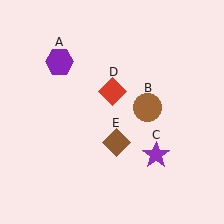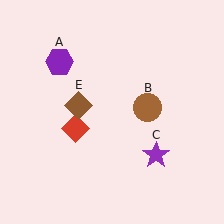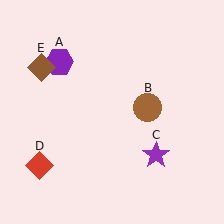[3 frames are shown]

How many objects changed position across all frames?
2 objects changed position: red diamond (object D), brown diamond (object E).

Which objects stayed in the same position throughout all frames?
Purple hexagon (object A) and brown circle (object B) and purple star (object C) remained stationary.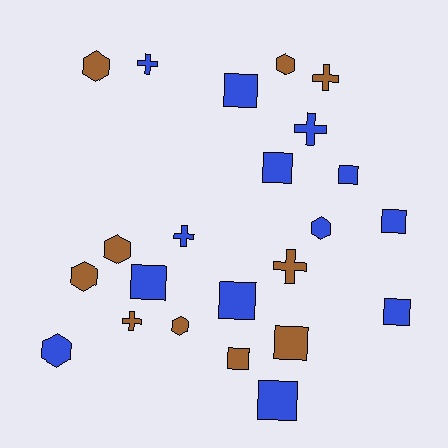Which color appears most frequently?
Blue, with 13 objects.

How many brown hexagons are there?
There are 5 brown hexagons.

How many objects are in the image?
There are 23 objects.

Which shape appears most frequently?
Square, with 10 objects.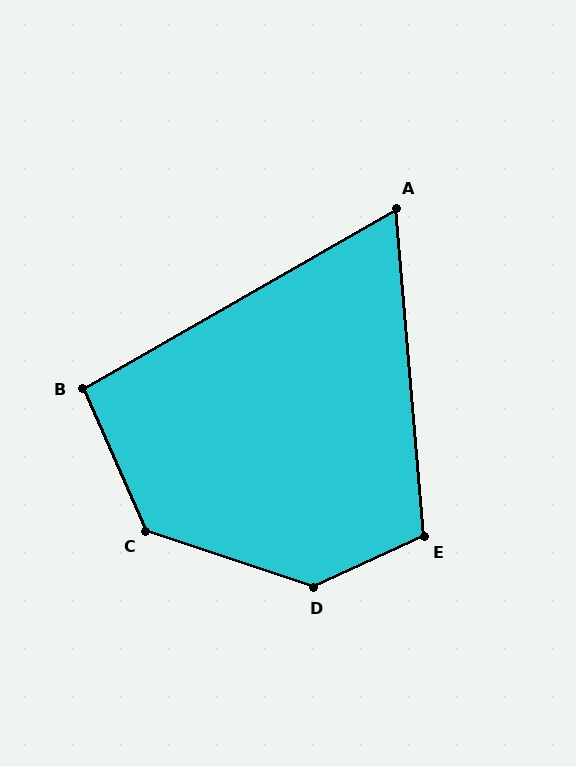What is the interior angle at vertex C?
Approximately 132 degrees (obtuse).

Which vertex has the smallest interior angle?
A, at approximately 65 degrees.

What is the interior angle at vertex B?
Approximately 96 degrees (obtuse).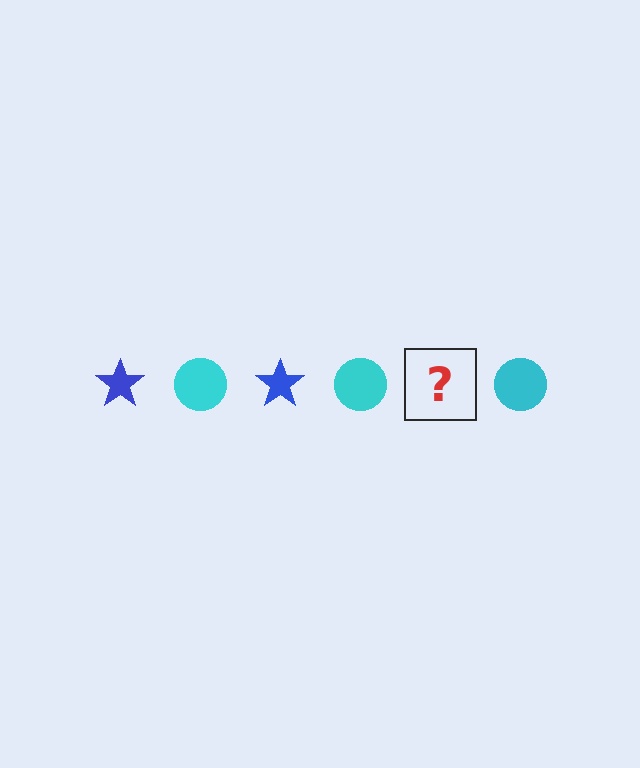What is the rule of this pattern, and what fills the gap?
The rule is that the pattern alternates between blue star and cyan circle. The gap should be filled with a blue star.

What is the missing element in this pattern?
The missing element is a blue star.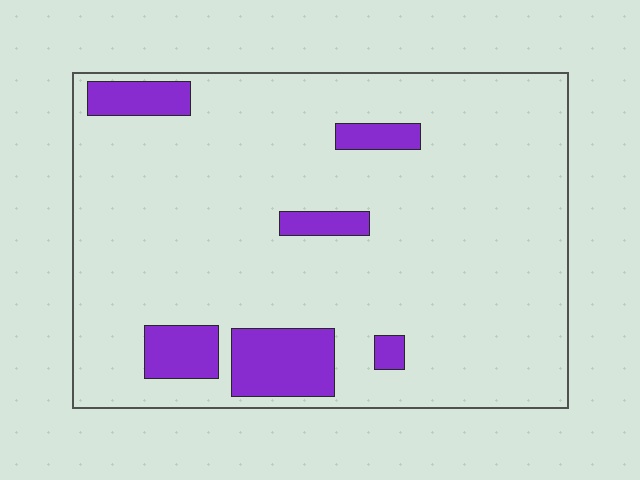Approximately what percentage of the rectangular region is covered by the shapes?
Approximately 10%.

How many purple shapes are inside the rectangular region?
6.